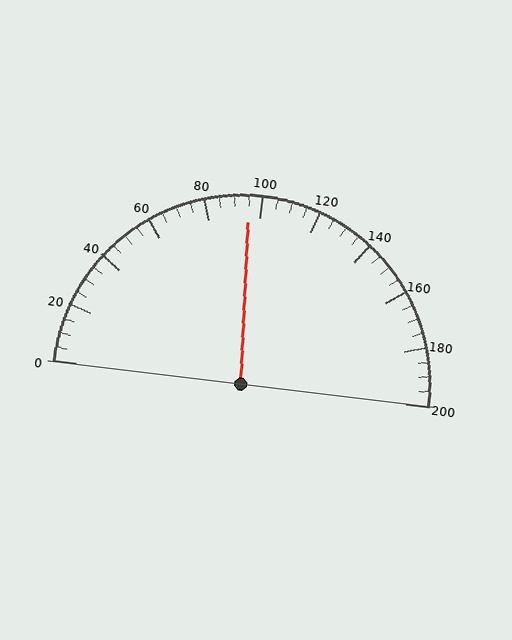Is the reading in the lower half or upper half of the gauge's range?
The reading is in the lower half of the range (0 to 200).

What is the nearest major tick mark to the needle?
The nearest major tick mark is 100.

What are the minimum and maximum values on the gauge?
The gauge ranges from 0 to 200.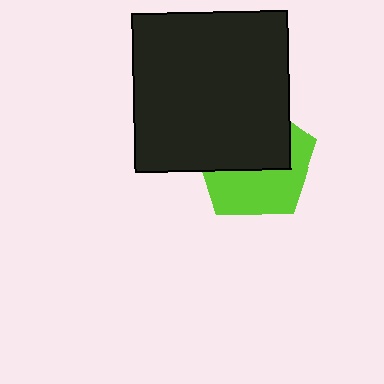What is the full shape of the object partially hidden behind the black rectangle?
The partially hidden object is a lime pentagon.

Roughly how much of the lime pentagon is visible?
About half of it is visible (roughly 48%).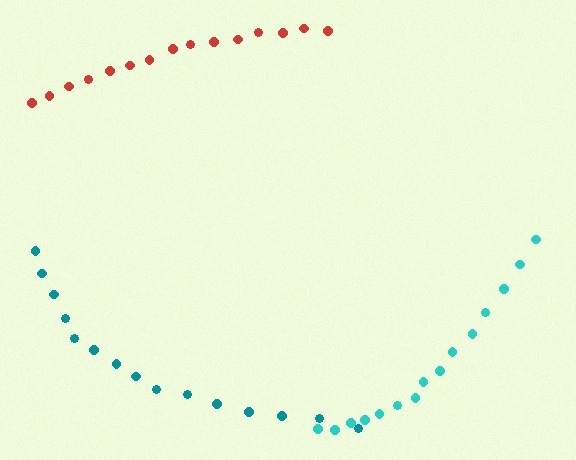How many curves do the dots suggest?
There are 3 distinct paths.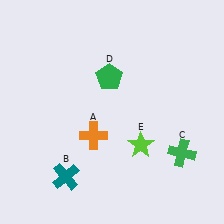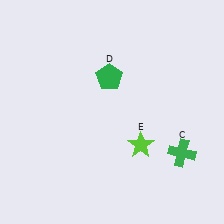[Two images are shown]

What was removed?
The teal cross (B), the orange cross (A) were removed in Image 2.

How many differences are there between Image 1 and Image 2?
There are 2 differences between the two images.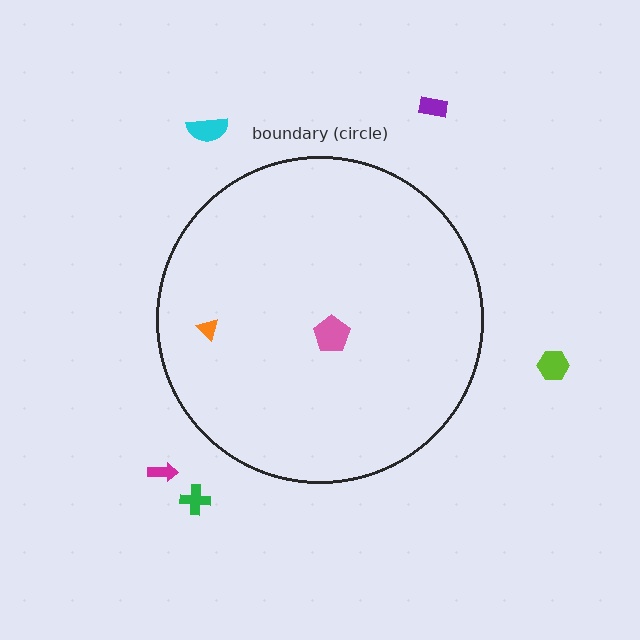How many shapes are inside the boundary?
2 inside, 5 outside.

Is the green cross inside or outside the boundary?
Outside.